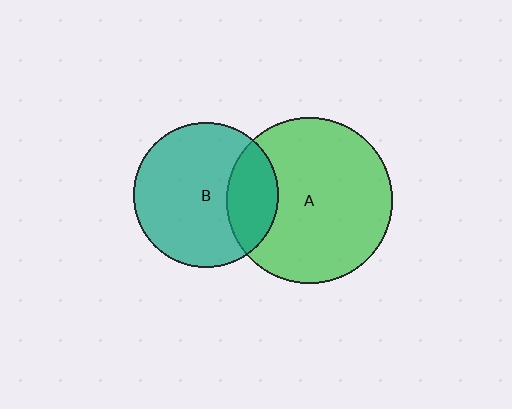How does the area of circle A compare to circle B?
Approximately 1.3 times.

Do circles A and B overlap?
Yes.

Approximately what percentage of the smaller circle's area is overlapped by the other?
Approximately 25%.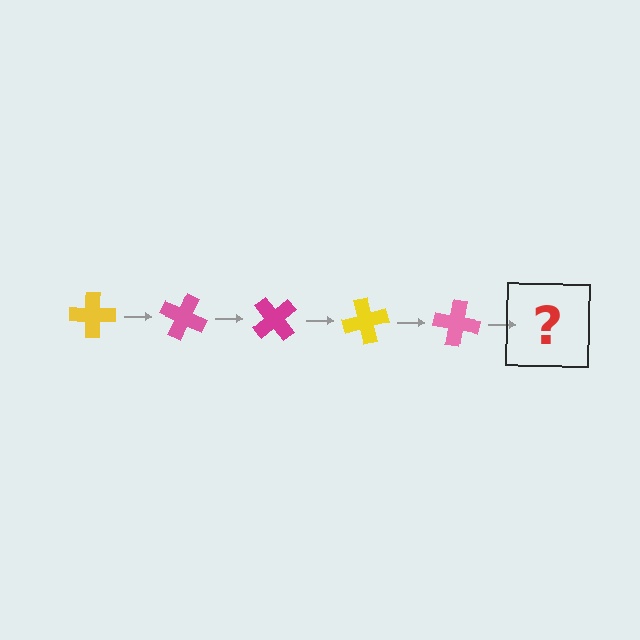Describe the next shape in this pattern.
It should be a magenta cross, rotated 125 degrees from the start.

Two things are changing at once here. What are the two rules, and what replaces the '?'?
The two rules are that it rotates 25 degrees each step and the color cycles through yellow, pink, and magenta. The '?' should be a magenta cross, rotated 125 degrees from the start.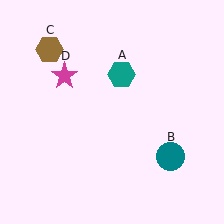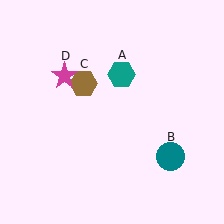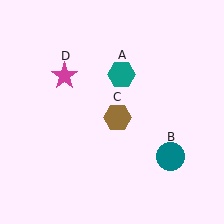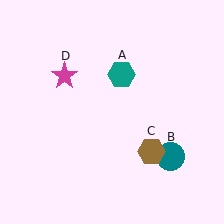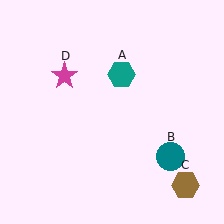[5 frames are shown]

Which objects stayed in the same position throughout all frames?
Teal hexagon (object A) and teal circle (object B) and magenta star (object D) remained stationary.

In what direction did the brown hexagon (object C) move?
The brown hexagon (object C) moved down and to the right.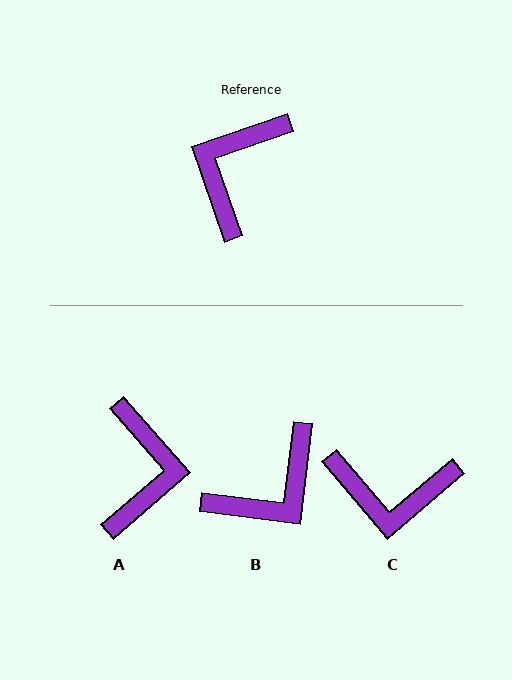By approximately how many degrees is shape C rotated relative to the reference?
Approximately 111 degrees counter-clockwise.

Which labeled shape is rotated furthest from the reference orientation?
A, about 158 degrees away.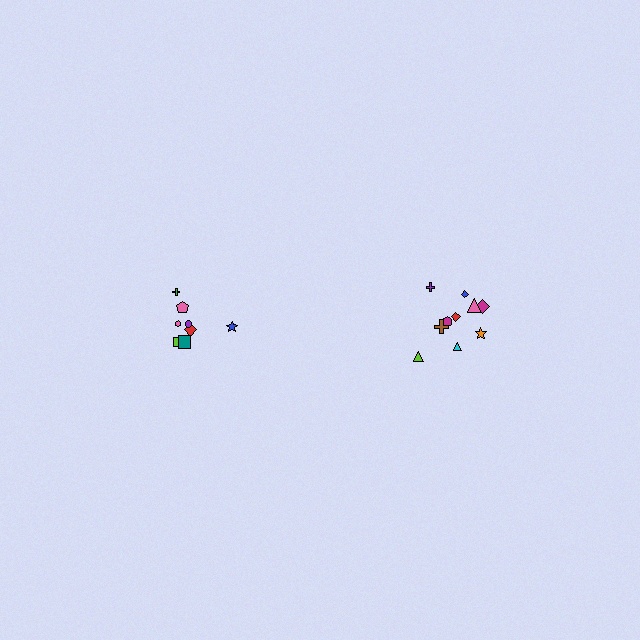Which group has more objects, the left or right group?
The right group.